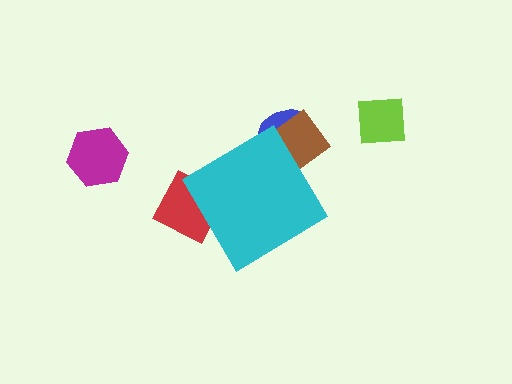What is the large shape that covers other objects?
A cyan diamond.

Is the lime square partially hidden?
No, the lime square is fully visible.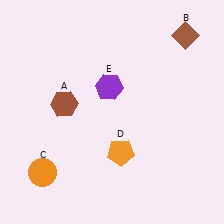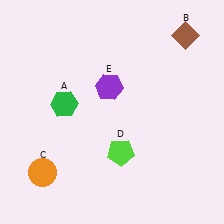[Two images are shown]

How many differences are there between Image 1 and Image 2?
There are 2 differences between the two images.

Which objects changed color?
A changed from brown to green. D changed from orange to lime.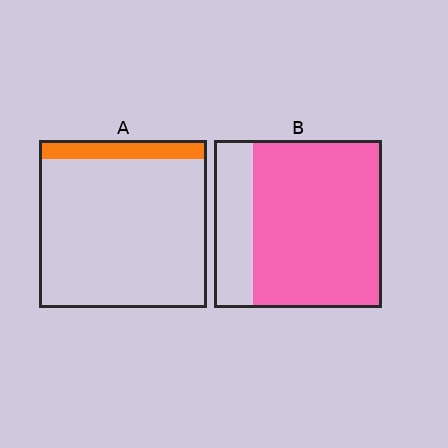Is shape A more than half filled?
No.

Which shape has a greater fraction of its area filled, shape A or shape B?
Shape B.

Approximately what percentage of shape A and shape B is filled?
A is approximately 10% and B is approximately 75%.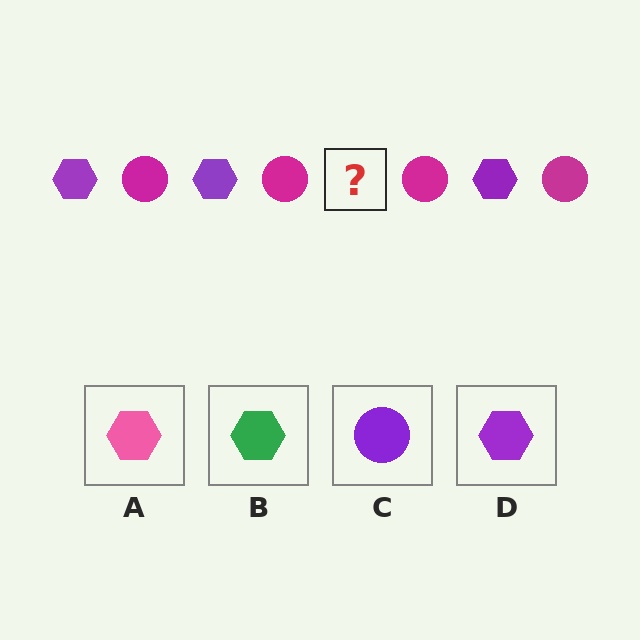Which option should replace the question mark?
Option D.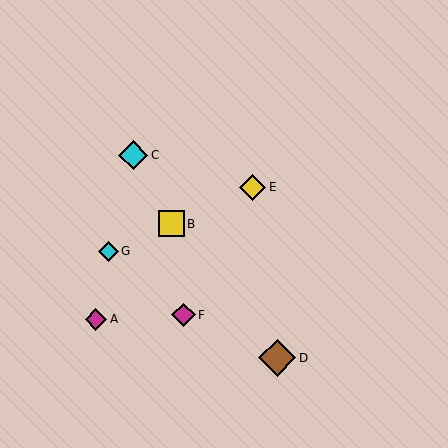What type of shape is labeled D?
Shape D is a brown diamond.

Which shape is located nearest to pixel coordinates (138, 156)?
The cyan diamond (labeled C) at (133, 155) is nearest to that location.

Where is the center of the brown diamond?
The center of the brown diamond is at (277, 358).